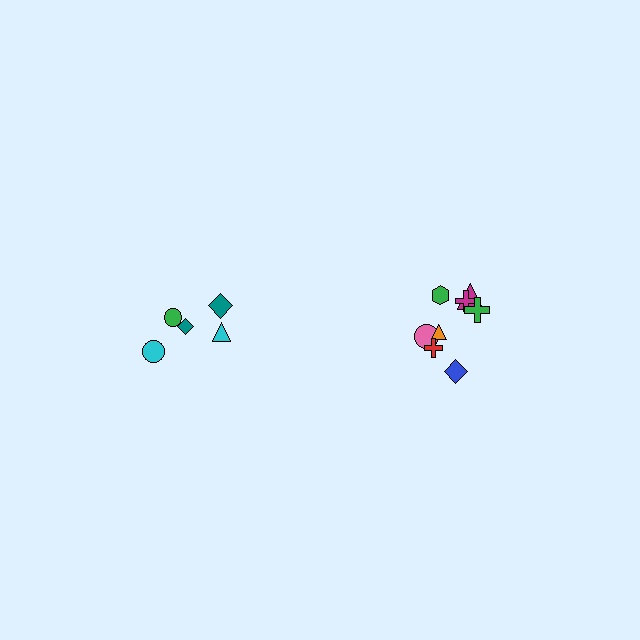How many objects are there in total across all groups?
There are 13 objects.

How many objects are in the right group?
There are 8 objects.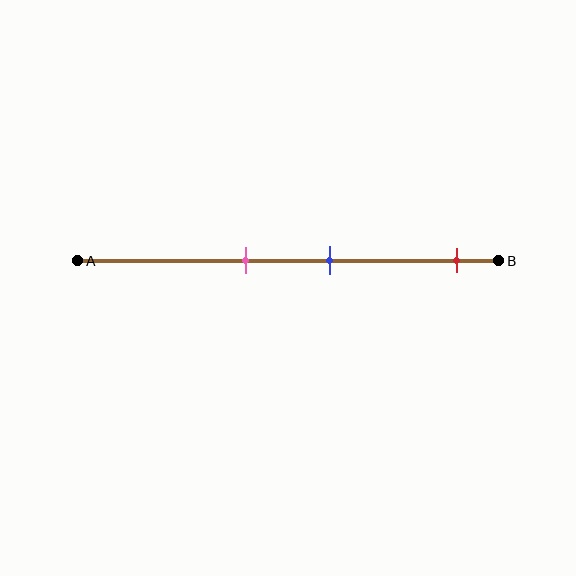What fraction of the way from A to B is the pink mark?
The pink mark is approximately 40% (0.4) of the way from A to B.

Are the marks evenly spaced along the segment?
No, the marks are not evenly spaced.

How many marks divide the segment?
There are 3 marks dividing the segment.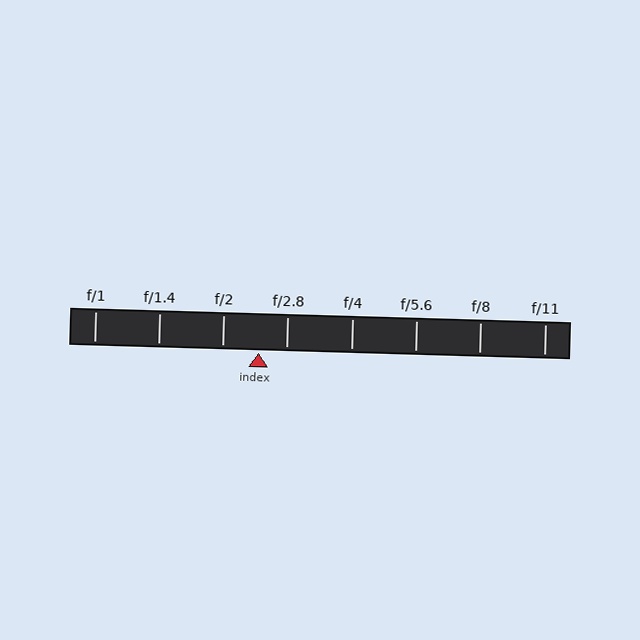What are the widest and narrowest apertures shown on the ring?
The widest aperture shown is f/1 and the narrowest is f/11.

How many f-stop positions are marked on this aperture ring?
There are 8 f-stop positions marked.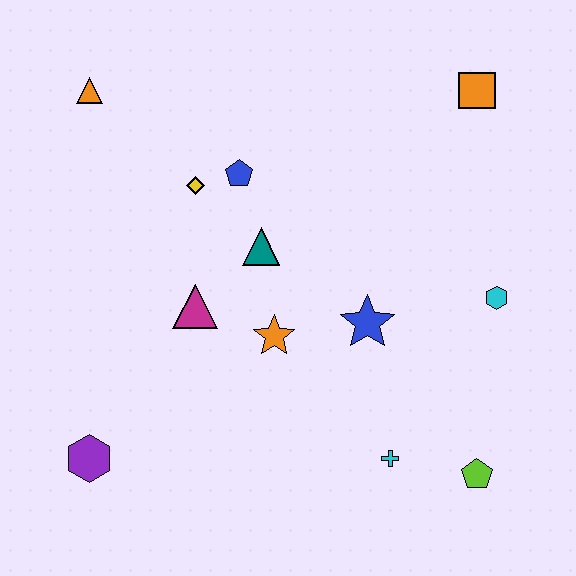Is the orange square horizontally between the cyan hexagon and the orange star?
Yes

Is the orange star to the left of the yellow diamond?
No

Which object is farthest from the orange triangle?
The lime pentagon is farthest from the orange triangle.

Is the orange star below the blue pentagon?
Yes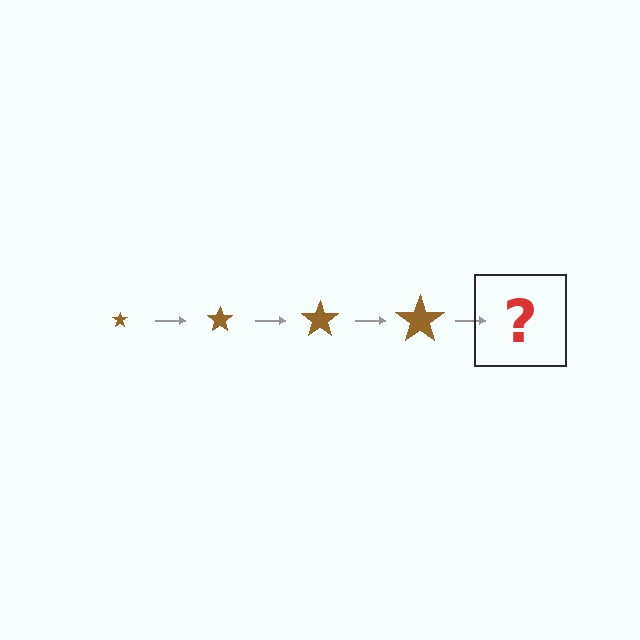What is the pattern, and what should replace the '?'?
The pattern is that the star gets progressively larger each step. The '?' should be a brown star, larger than the previous one.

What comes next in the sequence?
The next element should be a brown star, larger than the previous one.